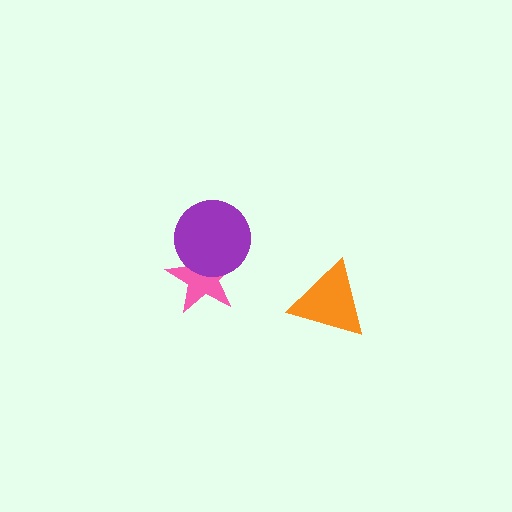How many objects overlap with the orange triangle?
0 objects overlap with the orange triangle.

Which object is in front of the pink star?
The purple circle is in front of the pink star.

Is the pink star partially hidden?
Yes, it is partially covered by another shape.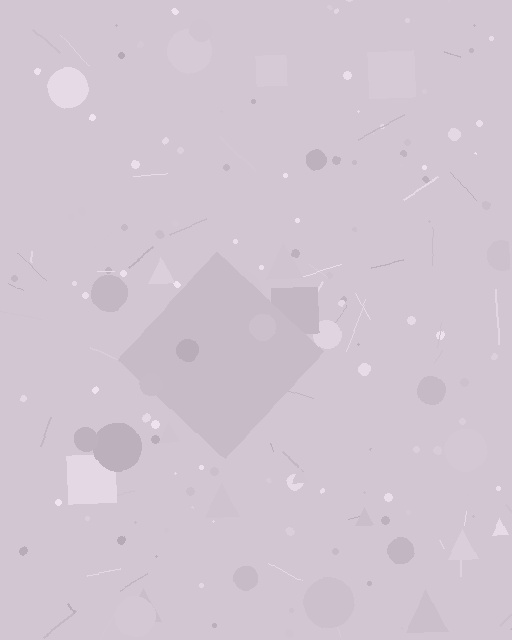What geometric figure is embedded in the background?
A diamond is embedded in the background.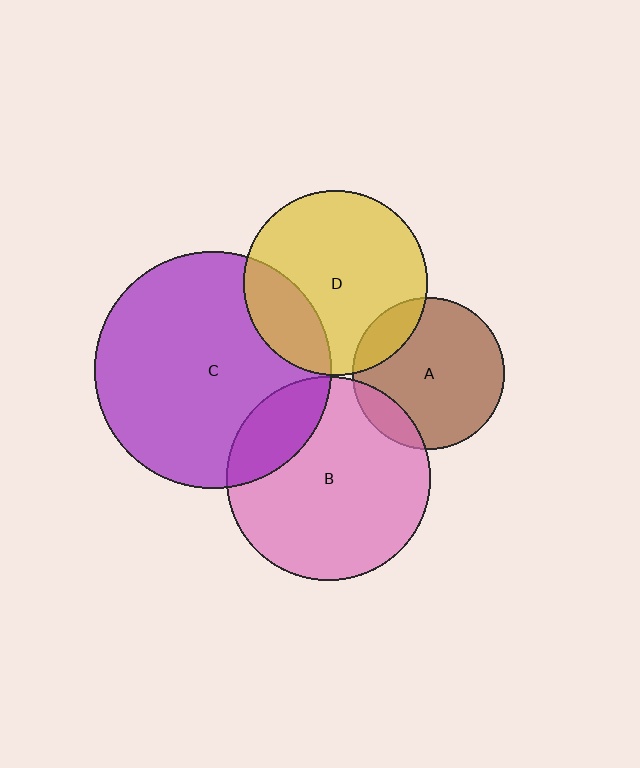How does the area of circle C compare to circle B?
Approximately 1.4 times.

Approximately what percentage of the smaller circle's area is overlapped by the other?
Approximately 10%.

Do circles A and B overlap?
Yes.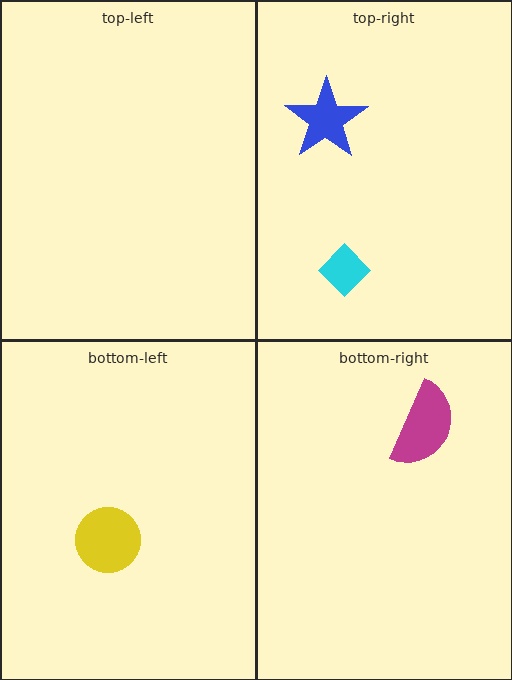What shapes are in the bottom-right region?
The magenta semicircle.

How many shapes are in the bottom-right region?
1.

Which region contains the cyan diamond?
The top-right region.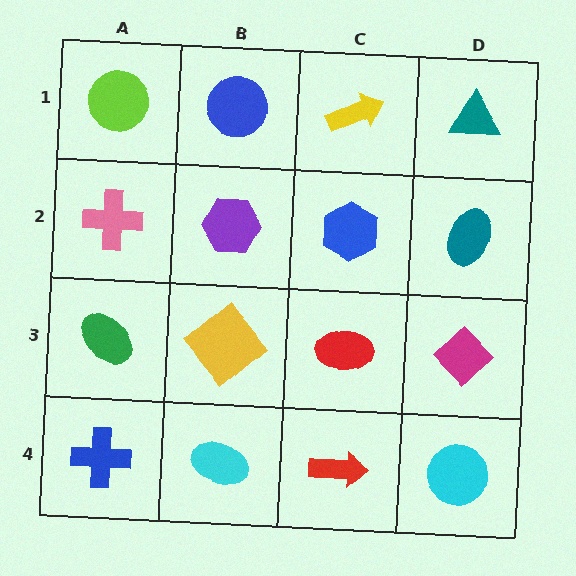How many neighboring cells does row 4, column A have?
2.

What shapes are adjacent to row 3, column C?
A blue hexagon (row 2, column C), a red arrow (row 4, column C), a yellow diamond (row 3, column B), a magenta diamond (row 3, column D).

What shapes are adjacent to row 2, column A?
A lime circle (row 1, column A), a green ellipse (row 3, column A), a purple hexagon (row 2, column B).